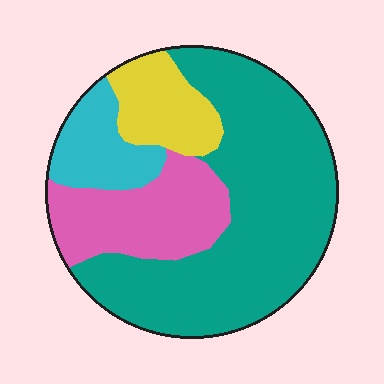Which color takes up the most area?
Teal, at roughly 55%.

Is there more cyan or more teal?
Teal.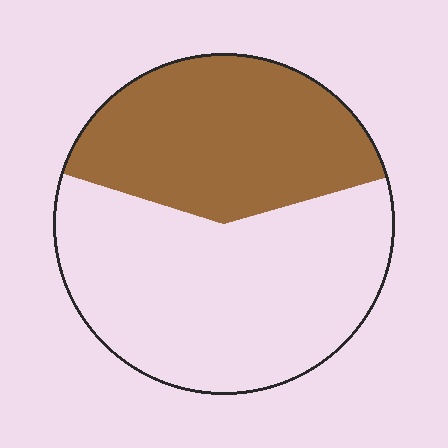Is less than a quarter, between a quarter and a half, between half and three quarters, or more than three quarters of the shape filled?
Between a quarter and a half.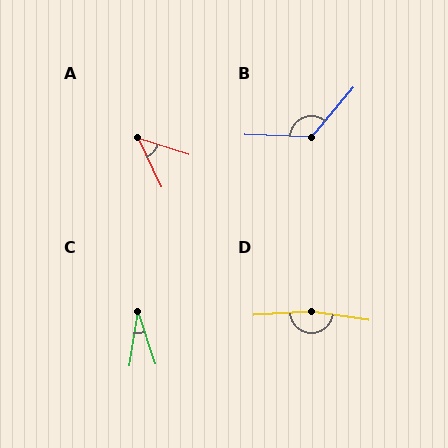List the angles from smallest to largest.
C (27°), A (47°), B (128°), D (169°).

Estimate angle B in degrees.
Approximately 128 degrees.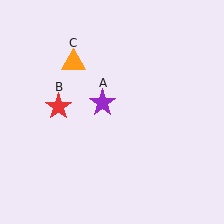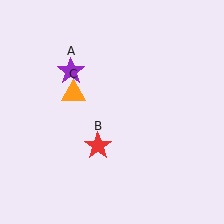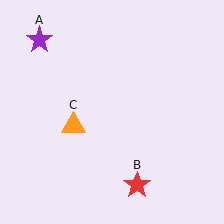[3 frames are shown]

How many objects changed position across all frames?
3 objects changed position: purple star (object A), red star (object B), orange triangle (object C).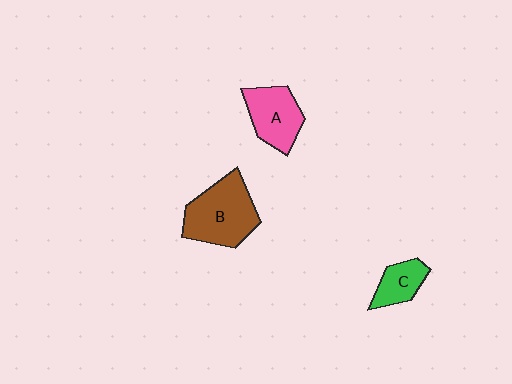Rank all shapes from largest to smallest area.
From largest to smallest: B (brown), A (pink), C (green).